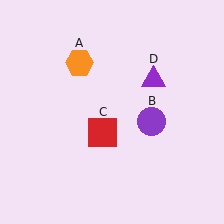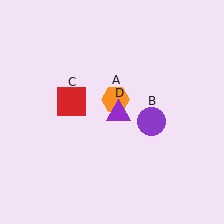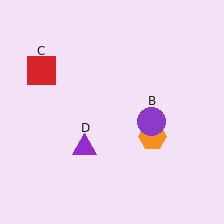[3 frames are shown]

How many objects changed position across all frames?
3 objects changed position: orange hexagon (object A), red square (object C), purple triangle (object D).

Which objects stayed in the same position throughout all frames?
Purple circle (object B) remained stationary.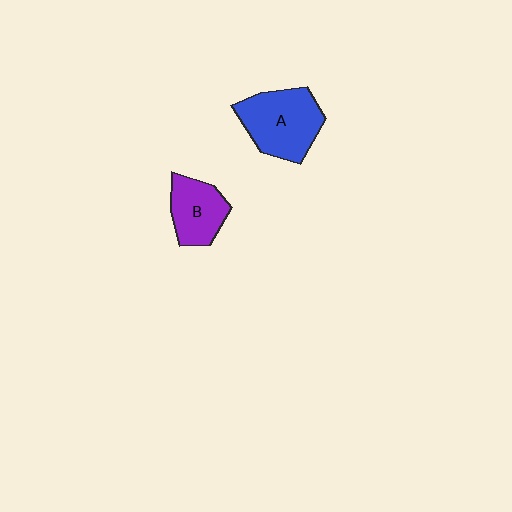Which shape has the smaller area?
Shape B (purple).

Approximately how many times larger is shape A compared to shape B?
Approximately 1.4 times.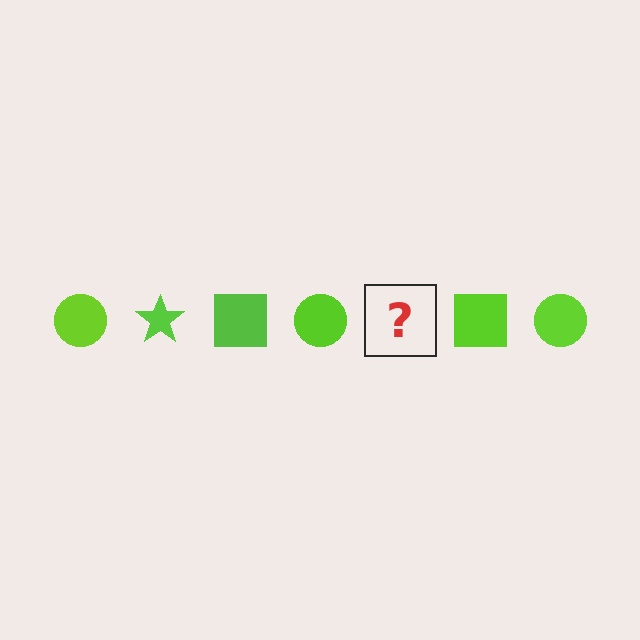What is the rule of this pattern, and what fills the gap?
The rule is that the pattern cycles through circle, star, square shapes in lime. The gap should be filled with a lime star.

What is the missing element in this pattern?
The missing element is a lime star.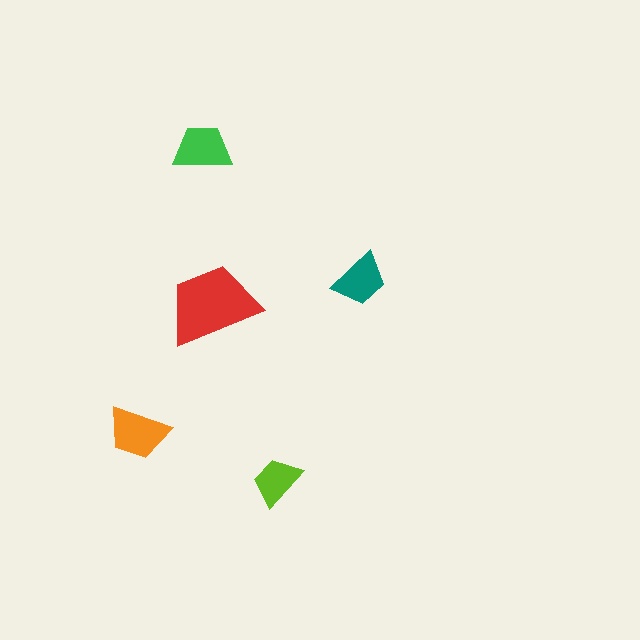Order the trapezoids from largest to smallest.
the red one, the orange one, the green one, the teal one, the lime one.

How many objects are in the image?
There are 5 objects in the image.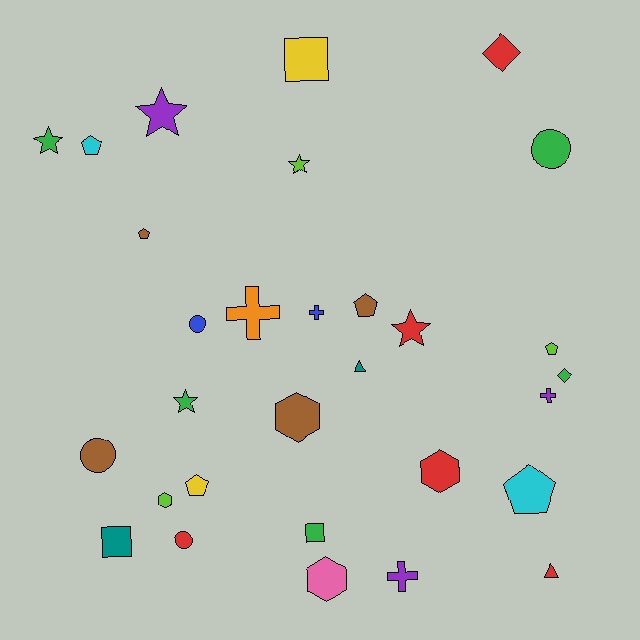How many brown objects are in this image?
There are 4 brown objects.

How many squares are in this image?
There are 3 squares.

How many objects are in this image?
There are 30 objects.